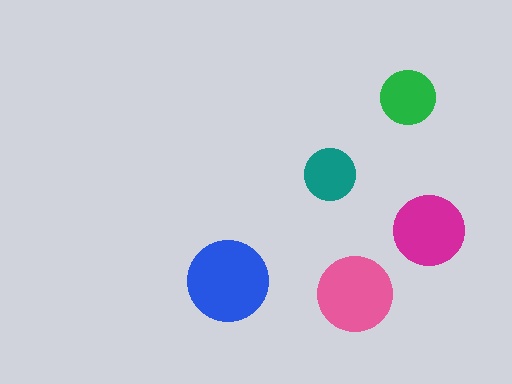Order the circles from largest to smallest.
the blue one, the pink one, the magenta one, the green one, the teal one.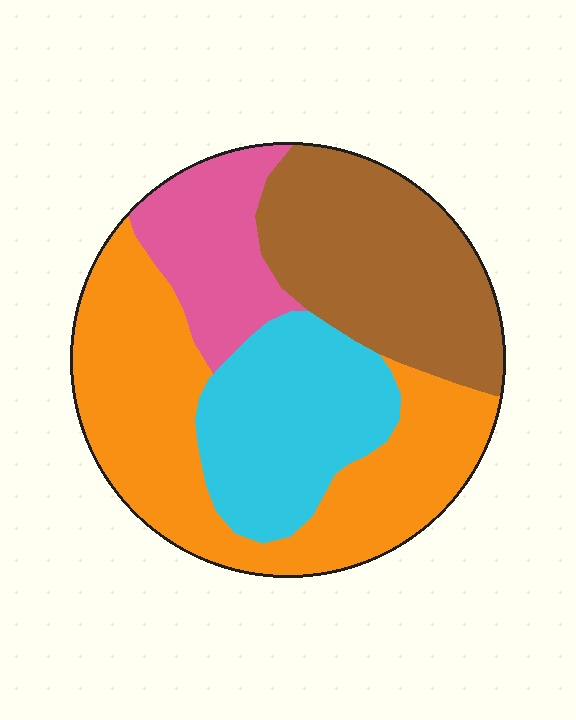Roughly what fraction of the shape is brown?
Brown covers 26% of the shape.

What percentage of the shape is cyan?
Cyan takes up between a sixth and a third of the shape.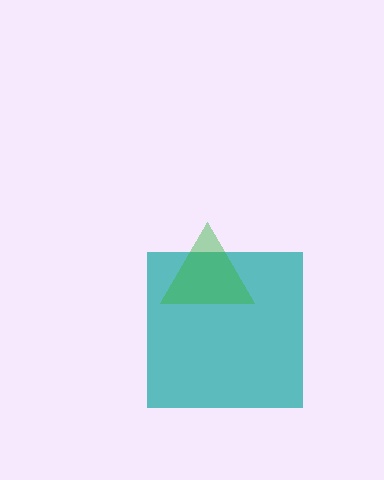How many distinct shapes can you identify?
There are 2 distinct shapes: a teal square, a green triangle.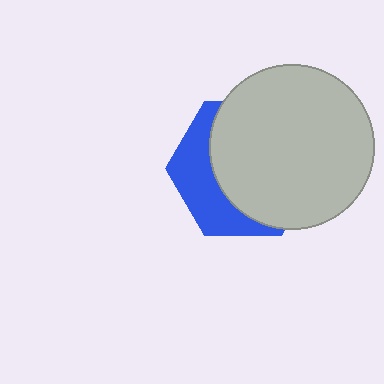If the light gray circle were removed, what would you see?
You would see the complete blue hexagon.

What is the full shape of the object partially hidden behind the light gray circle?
The partially hidden object is a blue hexagon.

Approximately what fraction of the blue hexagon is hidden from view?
Roughly 66% of the blue hexagon is hidden behind the light gray circle.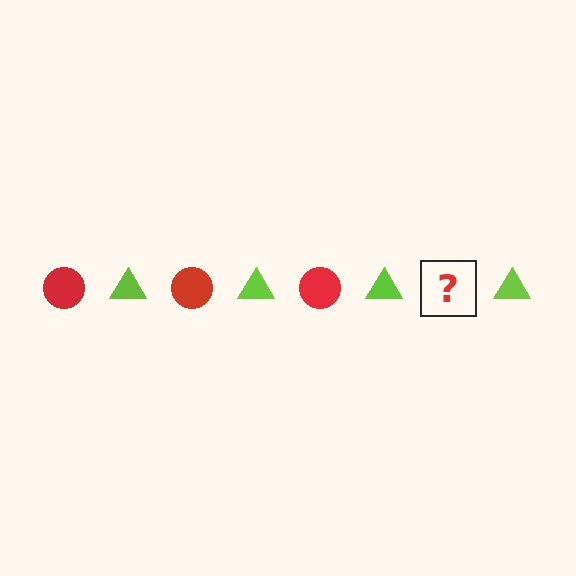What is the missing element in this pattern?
The missing element is a red circle.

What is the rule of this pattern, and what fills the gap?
The rule is that the pattern alternates between red circle and lime triangle. The gap should be filled with a red circle.